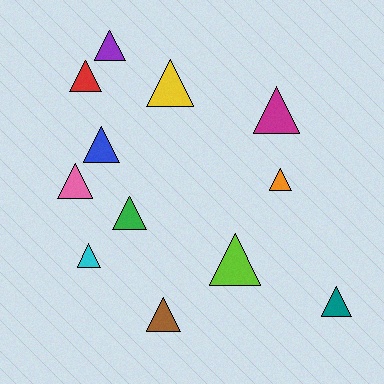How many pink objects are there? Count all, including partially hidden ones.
There is 1 pink object.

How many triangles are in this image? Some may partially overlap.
There are 12 triangles.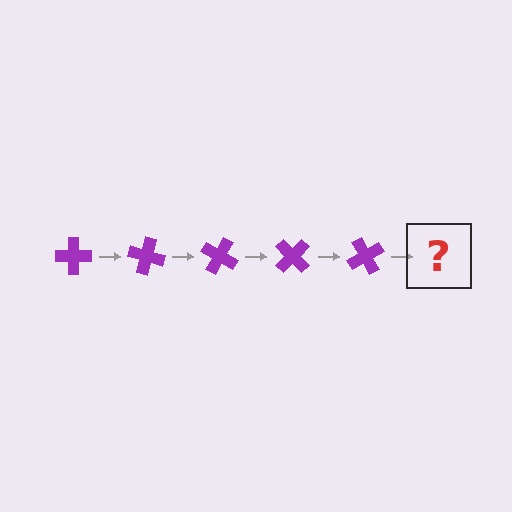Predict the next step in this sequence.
The next step is a purple cross rotated 75 degrees.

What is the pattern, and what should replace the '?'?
The pattern is that the cross rotates 15 degrees each step. The '?' should be a purple cross rotated 75 degrees.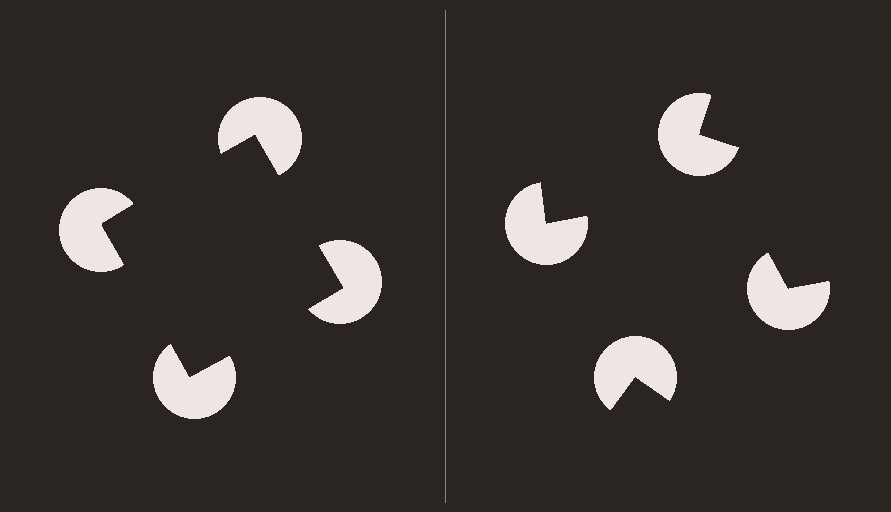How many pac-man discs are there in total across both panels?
8 — 4 on each side.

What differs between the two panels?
The pac-man discs are positioned identically on both sides; only the wedge orientations differ. On the left they align to a square; on the right they are misaligned.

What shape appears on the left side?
An illusory square.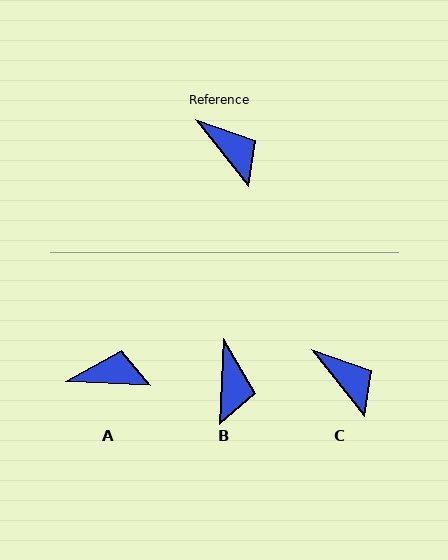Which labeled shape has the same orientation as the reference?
C.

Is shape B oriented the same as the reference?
No, it is off by about 41 degrees.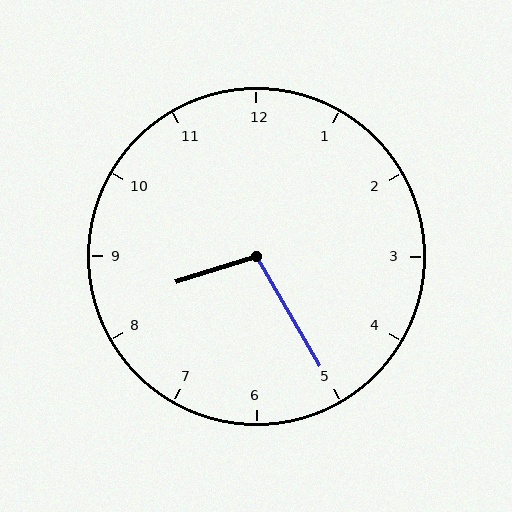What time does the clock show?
8:25.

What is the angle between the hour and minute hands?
Approximately 102 degrees.